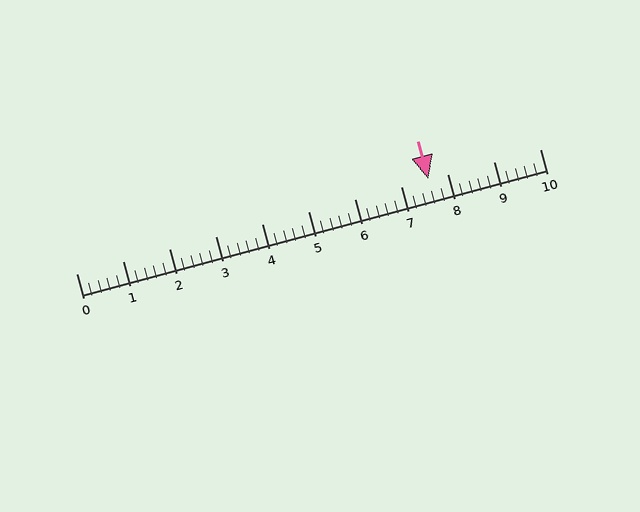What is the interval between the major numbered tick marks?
The major tick marks are spaced 1 units apart.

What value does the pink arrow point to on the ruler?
The pink arrow points to approximately 7.6.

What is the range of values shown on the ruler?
The ruler shows values from 0 to 10.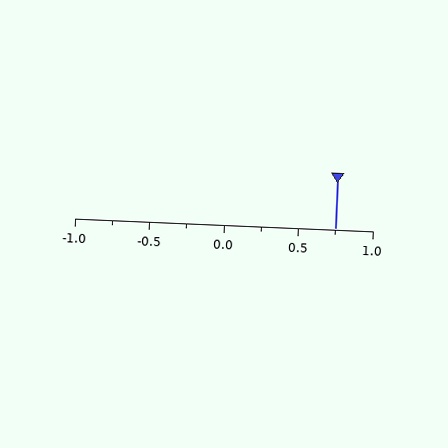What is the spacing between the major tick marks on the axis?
The major ticks are spaced 0.5 apart.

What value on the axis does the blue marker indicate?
The marker indicates approximately 0.75.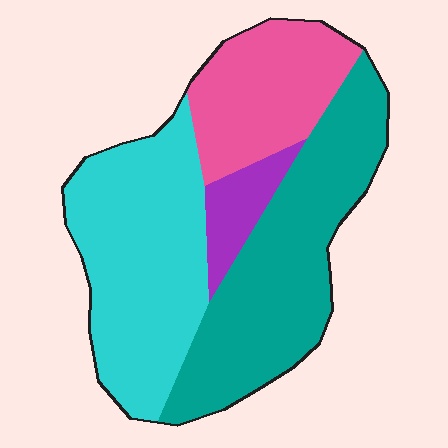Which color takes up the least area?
Purple, at roughly 5%.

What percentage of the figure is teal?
Teal covers around 35% of the figure.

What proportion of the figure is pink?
Pink covers 21% of the figure.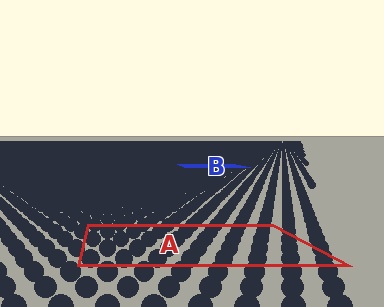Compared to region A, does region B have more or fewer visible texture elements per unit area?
Region B has more texture elements per unit area — they are packed more densely because it is farther away.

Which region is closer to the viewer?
Region A is closer. The texture elements there are larger and more spread out.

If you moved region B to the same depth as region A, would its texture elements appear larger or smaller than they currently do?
They would appear larger. At a closer depth, the same texture elements are projected at a bigger on-screen size.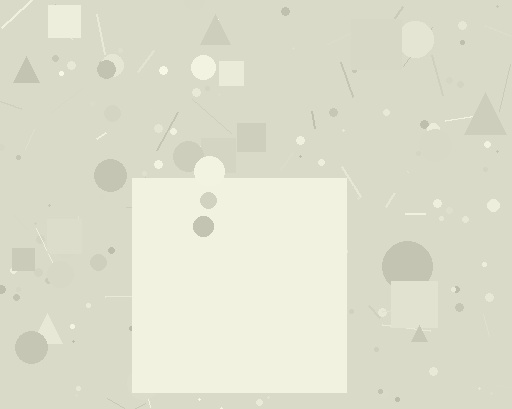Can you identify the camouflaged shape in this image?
The camouflaged shape is a square.